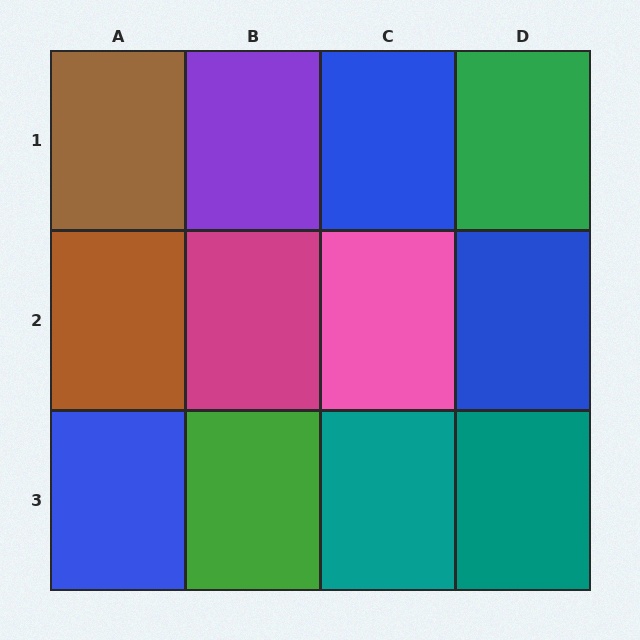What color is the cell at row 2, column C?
Pink.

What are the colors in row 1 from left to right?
Brown, purple, blue, green.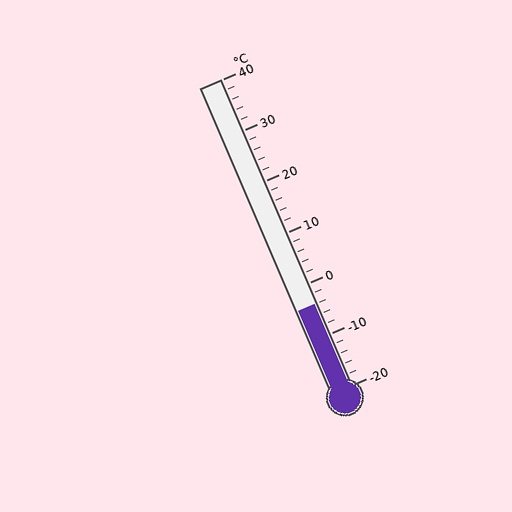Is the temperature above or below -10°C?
The temperature is above -10°C.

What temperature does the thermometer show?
The thermometer shows approximately -4°C.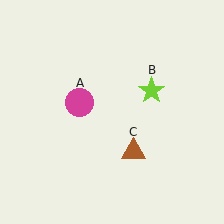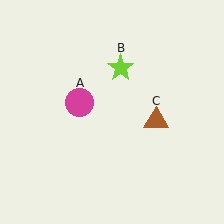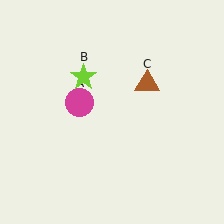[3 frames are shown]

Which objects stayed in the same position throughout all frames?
Magenta circle (object A) remained stationary.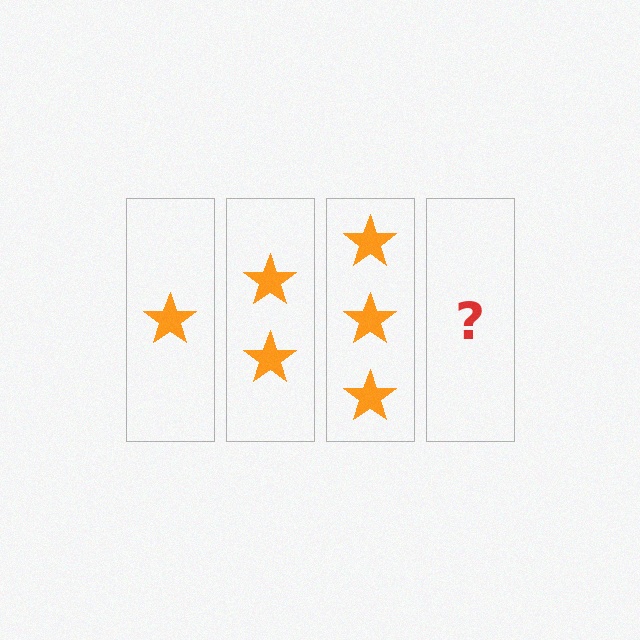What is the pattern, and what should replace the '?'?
The pattern is that each step adds one more star. The '?' should be 4 stars.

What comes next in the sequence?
The next element should be 4 stars.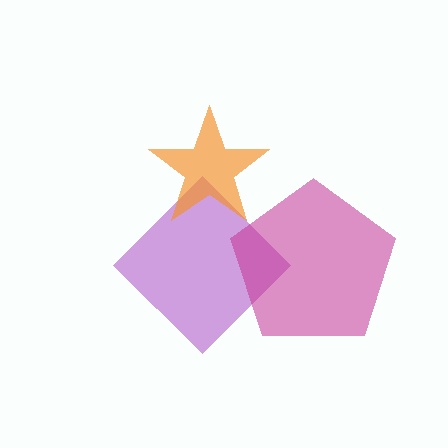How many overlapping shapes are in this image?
There are 3 overlapping shapes in the image.